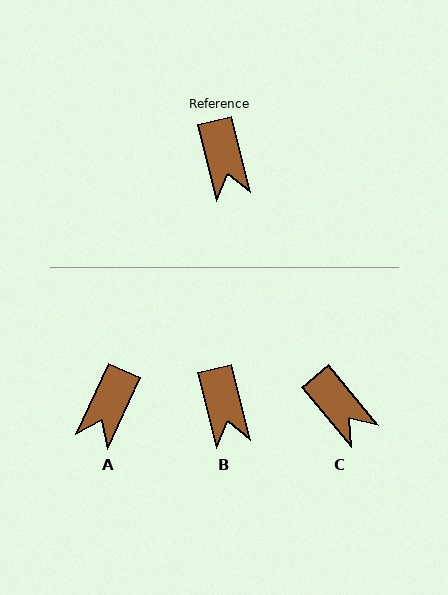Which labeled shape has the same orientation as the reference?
B.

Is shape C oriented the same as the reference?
No, it is off by about 26 degrees.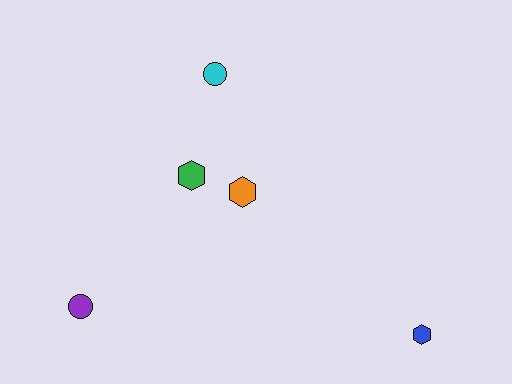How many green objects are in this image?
There is 1 green object.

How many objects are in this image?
There are 5 objects.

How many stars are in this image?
There are no stars.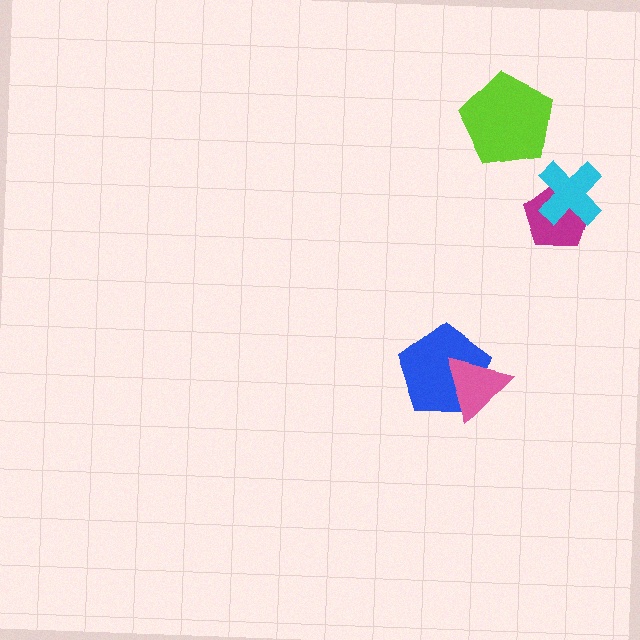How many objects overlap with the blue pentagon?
1 object overlaps with the blue pentagon.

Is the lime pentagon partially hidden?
No, no other shape covers it.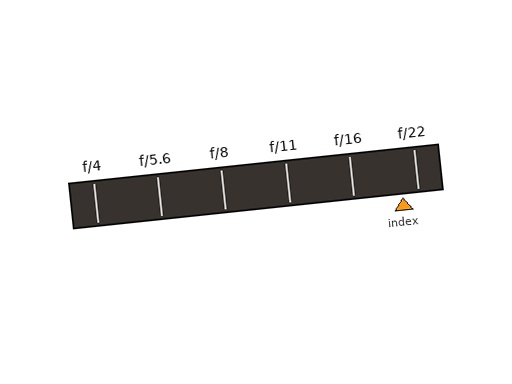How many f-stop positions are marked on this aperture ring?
There are 6 f-stop positions marked.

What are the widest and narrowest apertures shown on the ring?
The widest aperture shown is f/4 and the narrowest is f/22.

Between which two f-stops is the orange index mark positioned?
The index mark is between f/16 and f/22.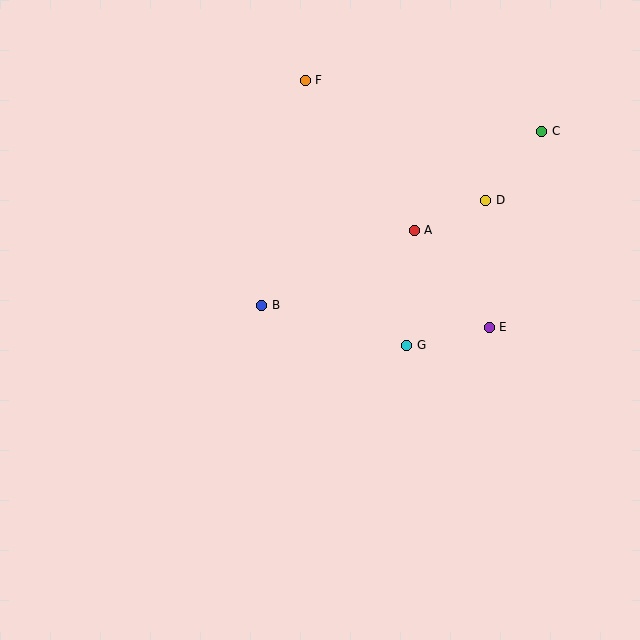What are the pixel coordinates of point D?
Point D is at (486, 200).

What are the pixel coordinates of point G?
Point G is at (407, 345).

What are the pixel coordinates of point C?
Point C is at (542, 131).